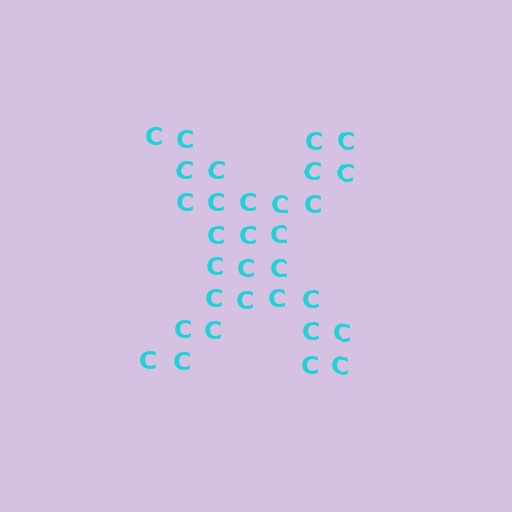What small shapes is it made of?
It is made of small letter C's.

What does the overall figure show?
The overall figure shows the letter X.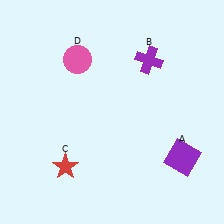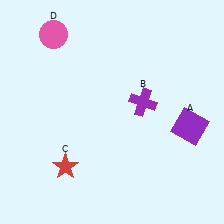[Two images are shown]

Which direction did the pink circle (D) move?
The pink circle (D) moved up.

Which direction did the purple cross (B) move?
The purple cross (B) moved down.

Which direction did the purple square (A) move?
The purple square (A) moved up.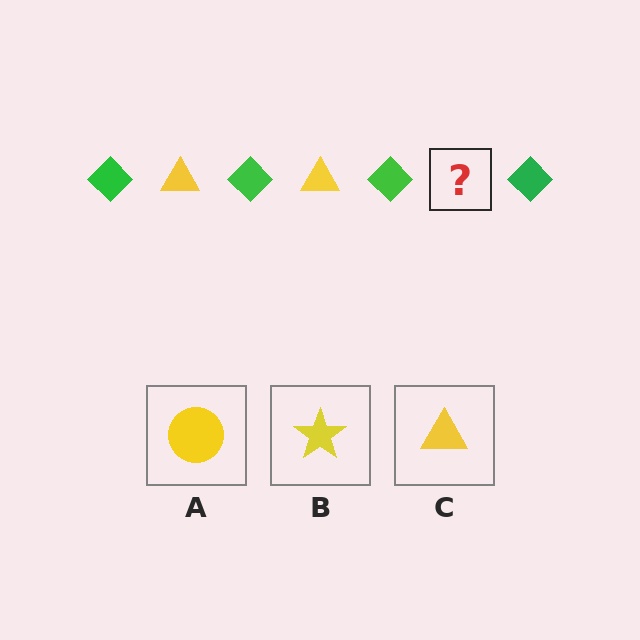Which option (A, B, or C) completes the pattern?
C.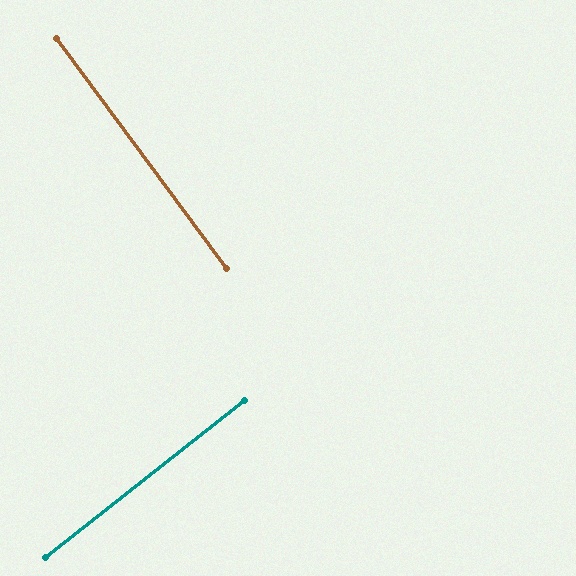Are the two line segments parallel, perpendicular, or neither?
Perpendicular — they meet at approximately 88°.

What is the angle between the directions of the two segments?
Approximately 88 degrees.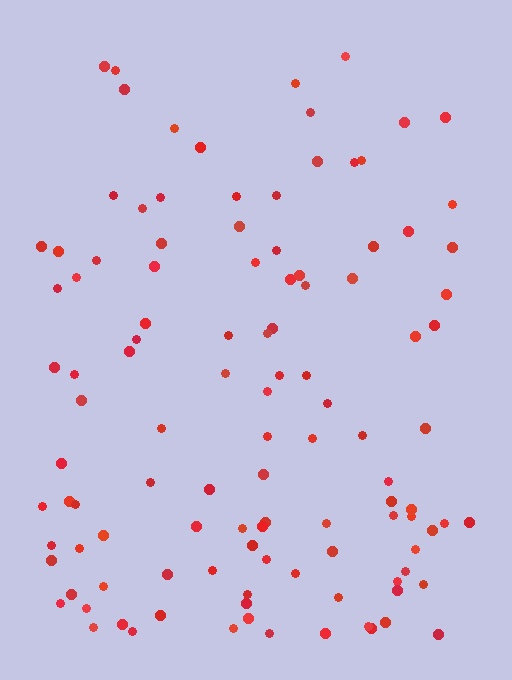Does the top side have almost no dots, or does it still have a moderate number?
Still a moderate number, just noticeably fewer than the bottom.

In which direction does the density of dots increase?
From top to bottom, with the bottom side densest.